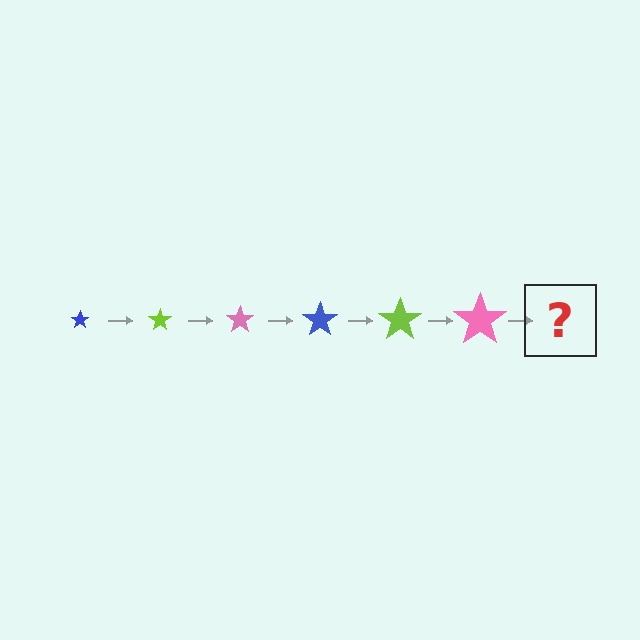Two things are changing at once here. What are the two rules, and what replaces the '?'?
The two rules are that the star grows larger each step and the color cycles through blue, lime, and pink. The '?' should be a blue star, larger than the previous one.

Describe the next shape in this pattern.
It should be a blue star, larger than the previous one.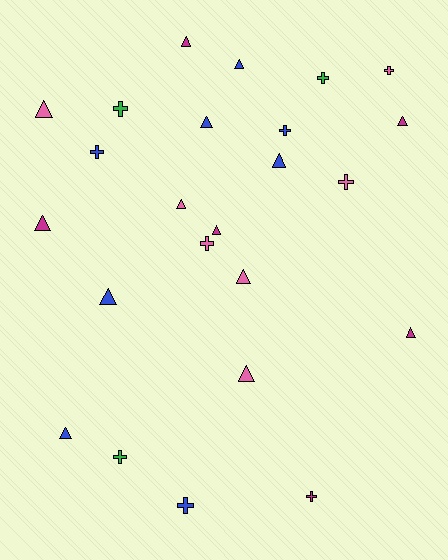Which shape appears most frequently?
Triangle, with 14 objects.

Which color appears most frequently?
Blue, with 8 objects.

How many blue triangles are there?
There are 5 blue triangles.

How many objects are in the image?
There are 24 objects.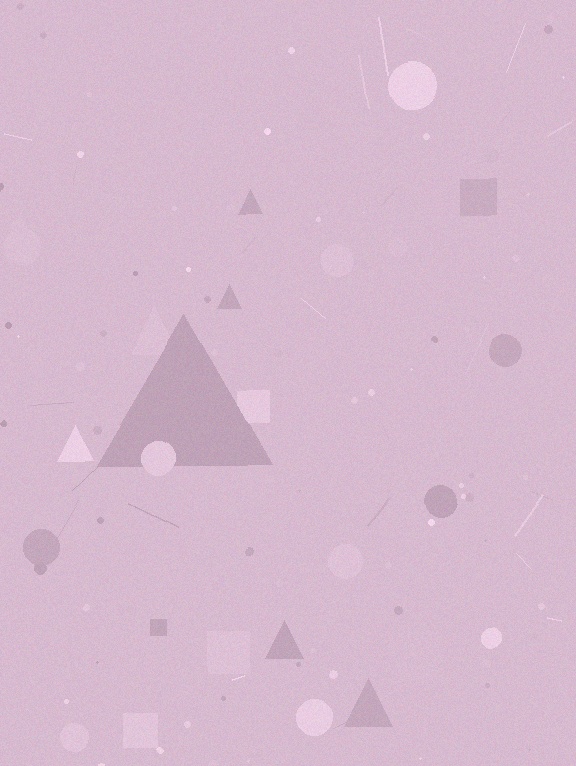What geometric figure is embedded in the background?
A triangle is embedded in the background.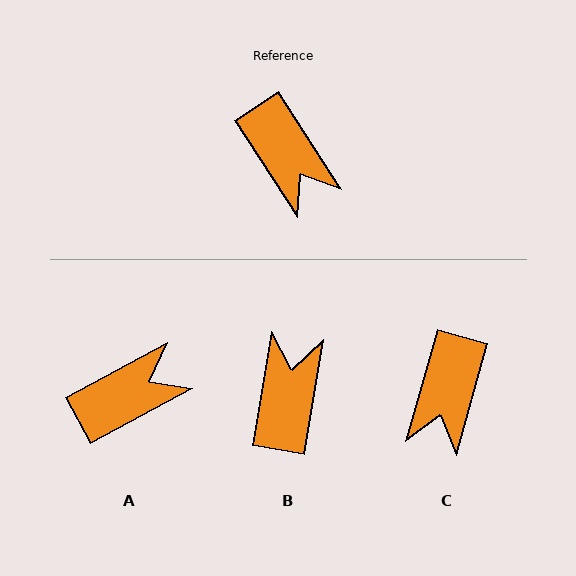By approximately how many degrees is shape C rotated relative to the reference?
Approximately 49 degrees clockwise.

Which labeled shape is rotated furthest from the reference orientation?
B, about 138 degrees away.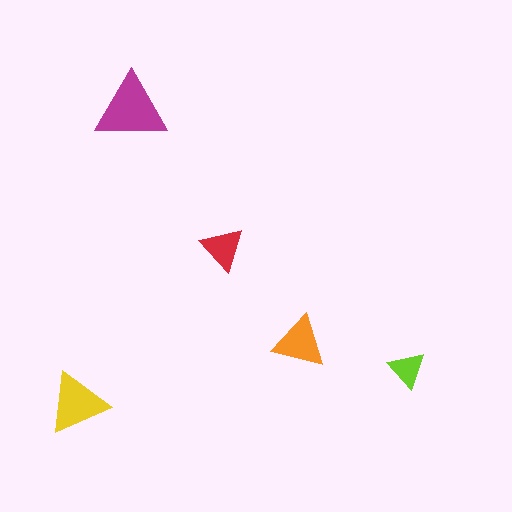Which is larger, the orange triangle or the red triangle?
The orange one.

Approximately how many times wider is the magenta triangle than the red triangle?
About 1.5 times wider.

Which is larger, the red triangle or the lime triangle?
The red one.